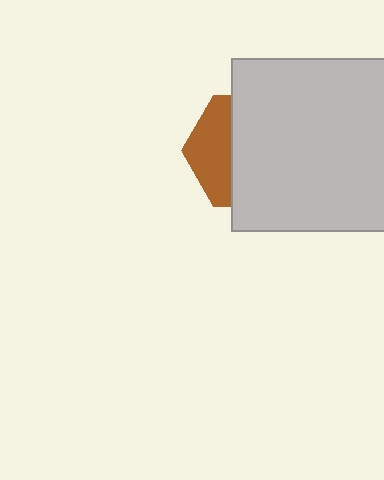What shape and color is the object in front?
The object in front is a light gray square.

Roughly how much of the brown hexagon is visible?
A small part of it is visible (roughly 36%).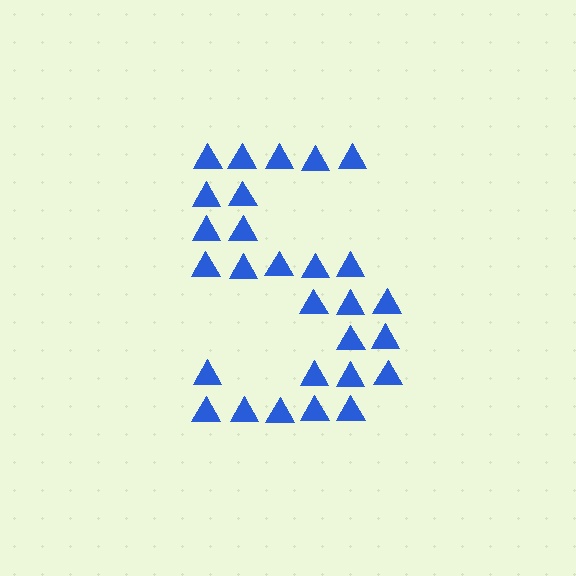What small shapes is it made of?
It is made of small triangles.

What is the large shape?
The large shape is the digit 5.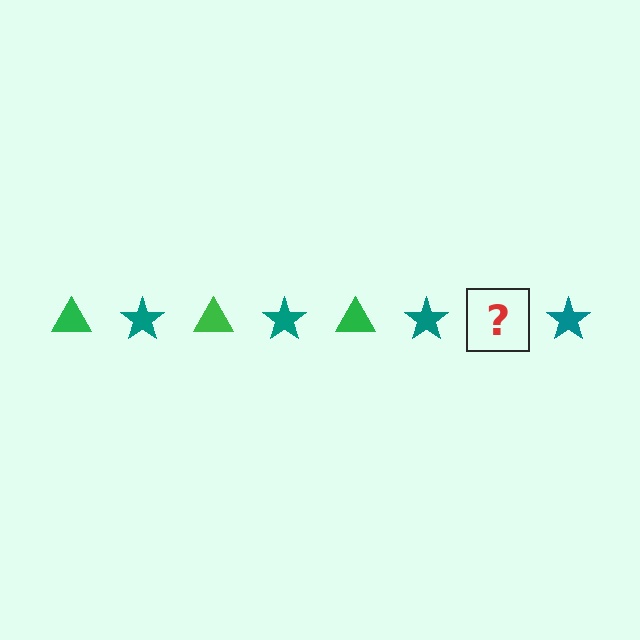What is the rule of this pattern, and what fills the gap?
The rule is that the pattern alternates between green triangle and teal star. The gap should be filled with a green triangle.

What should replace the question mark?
The question mark should be replaced with a green triangle.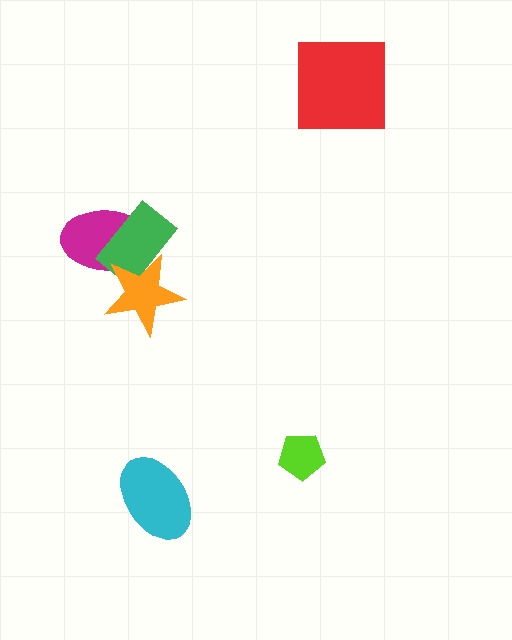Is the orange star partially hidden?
No, no other shape covers it.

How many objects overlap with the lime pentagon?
0 objects overlap with the lime pentagon.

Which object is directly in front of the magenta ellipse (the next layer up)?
The green rectangle is directly in front of the magenta ellipse.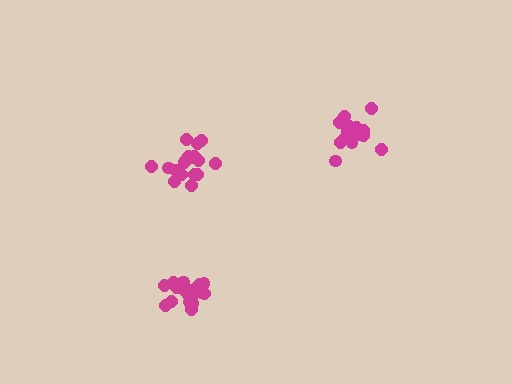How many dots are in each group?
Group 1: 21 dots, Group 2: 20 dots, Group 3: 16 dots (57 total).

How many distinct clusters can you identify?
There are 3 distinct clusters.